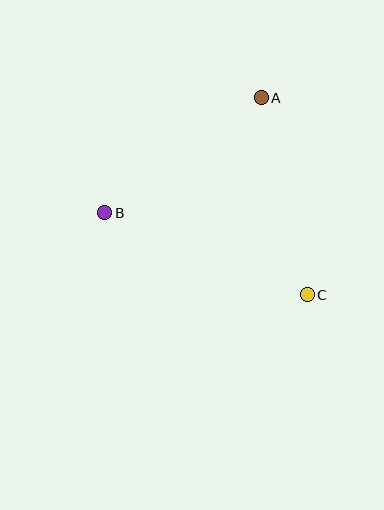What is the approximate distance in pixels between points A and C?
The distance between A and C is approximately 202 pixels.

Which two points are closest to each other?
Points A and B are closest to each other.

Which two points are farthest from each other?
Points B and C are farthest from each other.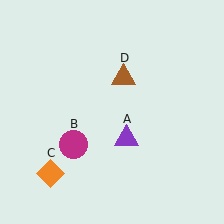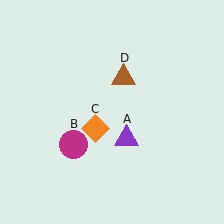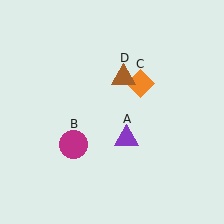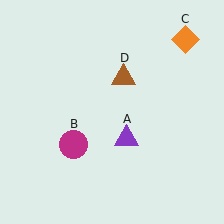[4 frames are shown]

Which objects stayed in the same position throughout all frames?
Purple triangle (object A) and magenta circle (object B) and brown triangle (object D) remained stationary.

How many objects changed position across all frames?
1 object changed position: orange diamond (object C).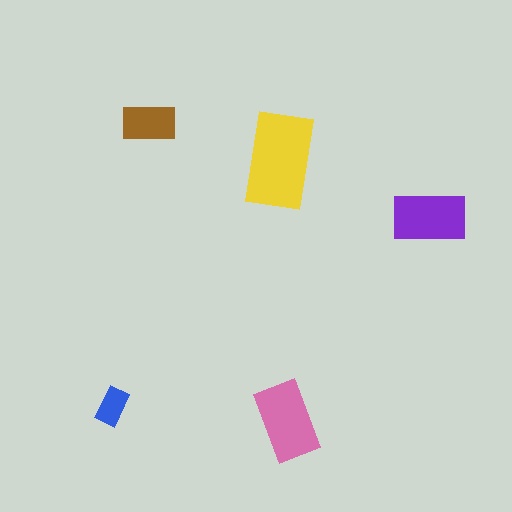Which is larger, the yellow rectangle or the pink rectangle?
The yellow one.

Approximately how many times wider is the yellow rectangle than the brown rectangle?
About 2 times wider.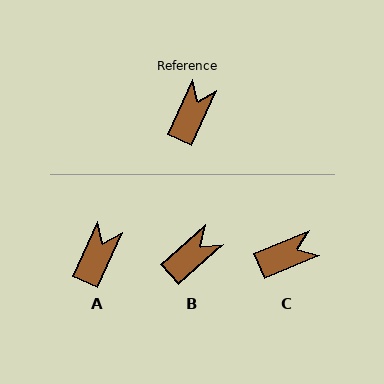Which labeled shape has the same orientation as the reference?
A.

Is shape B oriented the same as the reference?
No, it is off by about 23 degrees.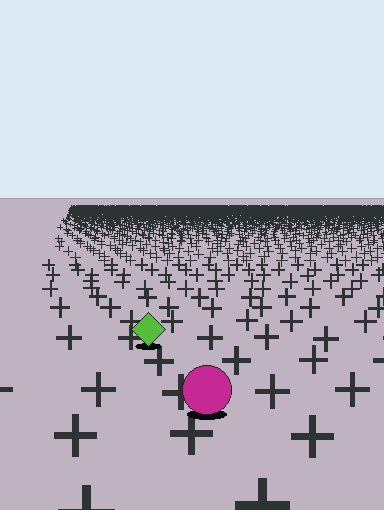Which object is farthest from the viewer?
The lime diamond is farthest from the viewer. It appears smaller and the ground texture around it is denser.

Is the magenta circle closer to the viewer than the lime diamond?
Yes. The magenta circle is closer — you can tell from the texture gradient: the ground texture is coarser near it.